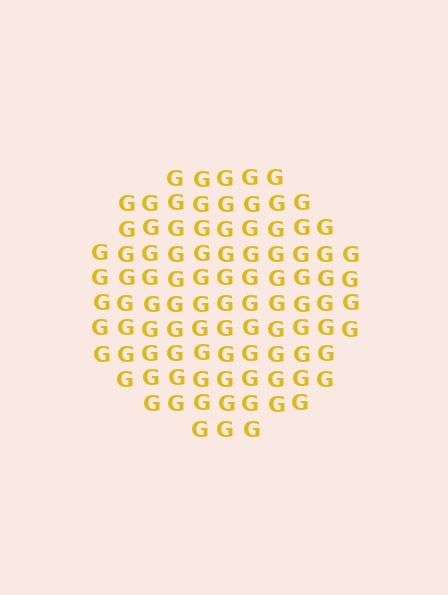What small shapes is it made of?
It is made of small letter G's.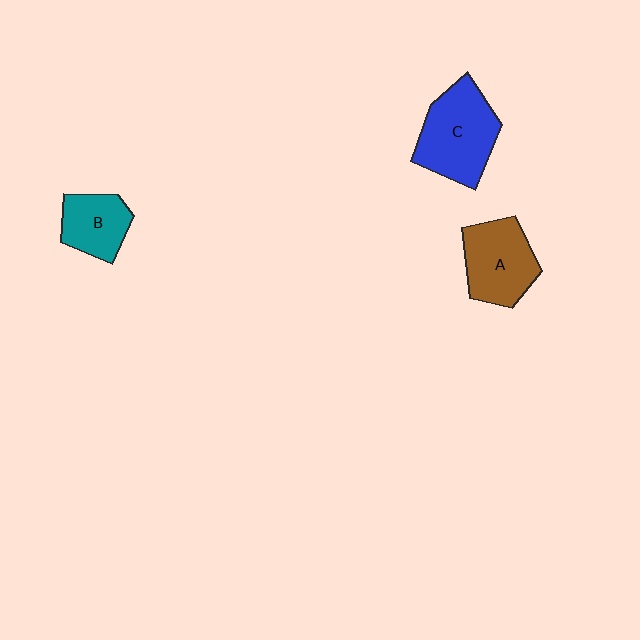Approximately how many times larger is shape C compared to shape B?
Approximately 1.6 times.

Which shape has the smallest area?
Shape B (teal).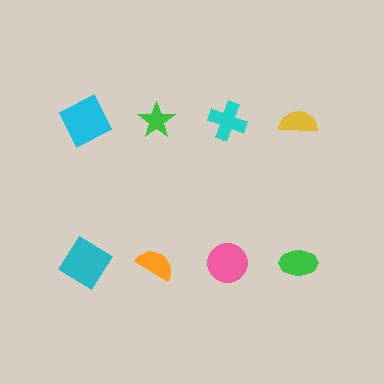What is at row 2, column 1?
A cyan diamond.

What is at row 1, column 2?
A green star.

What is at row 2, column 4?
A green ellipse.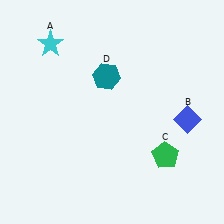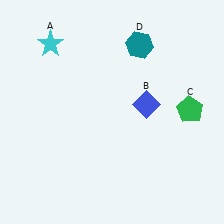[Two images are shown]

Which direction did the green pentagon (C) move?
The green pentagon (C) moved up.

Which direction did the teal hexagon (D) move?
The teal hexagon (D) moved right.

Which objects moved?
The objects that moved are: the blue diamond (B), the green pentagon (C), the teal hexagon (D).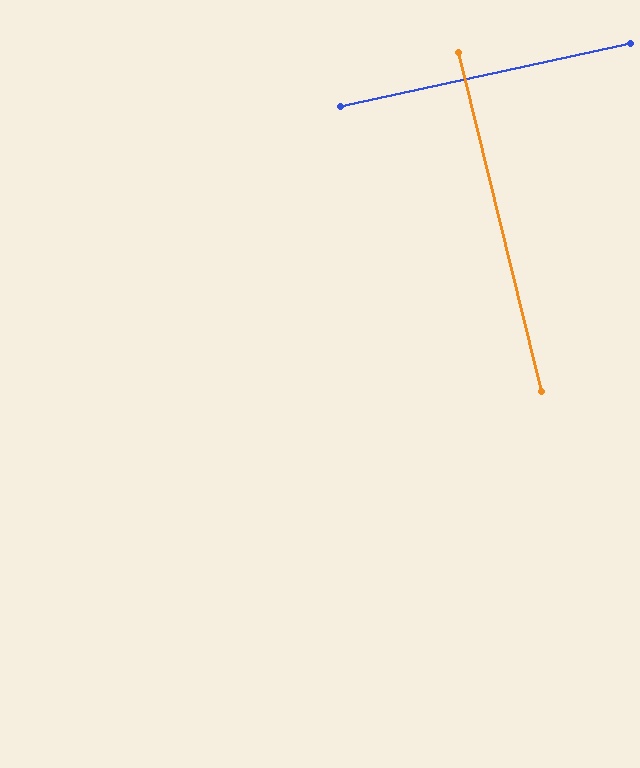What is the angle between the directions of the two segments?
Approximately 89 degrees.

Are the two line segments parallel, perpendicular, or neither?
Perpendicular — they meet at approximately 89°.